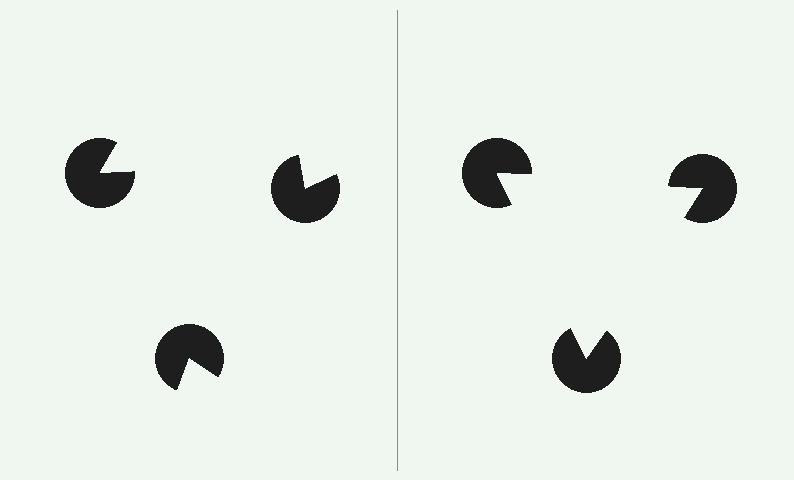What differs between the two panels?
The pac-man discs are positioned identically on both sides; only the wedge orientations differ. On the right they align to a triangle; on the left they are misaligned.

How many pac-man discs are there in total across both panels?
6 — 3 on each side.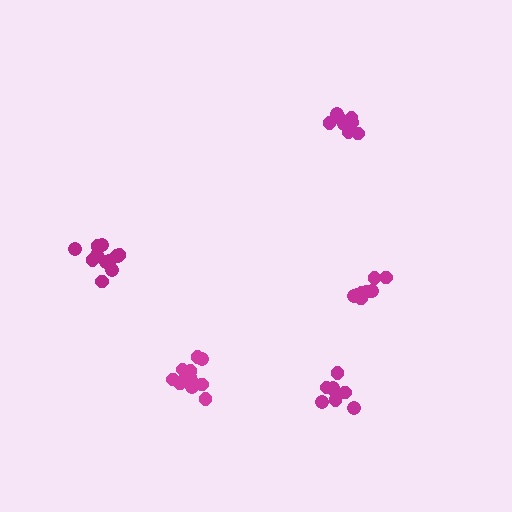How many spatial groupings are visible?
There are 5 spatial groupings.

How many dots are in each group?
Group 1: 8 dots, Group 2: 14 dots, Group 3: 10 dots, Group 4: 10 dots, Group 5: 12 dots (54 total).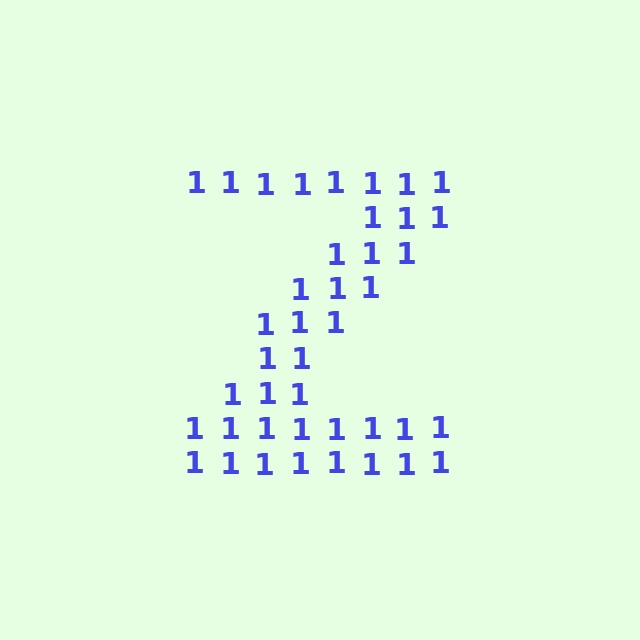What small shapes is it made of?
It is made of small digit 1's.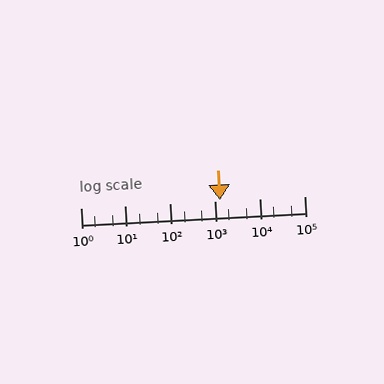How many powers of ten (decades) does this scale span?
The scale spans 5 decades, from 1 to 100000.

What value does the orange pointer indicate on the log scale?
The pointer indicates approximately 1300.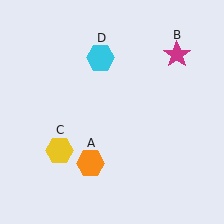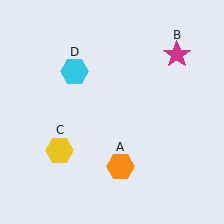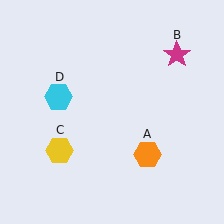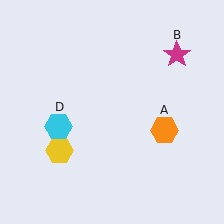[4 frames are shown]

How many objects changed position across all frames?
2 objects changed position: orange hexagon (object A), cyan hexagon (object D).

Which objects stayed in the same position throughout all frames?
Magenta star (object B) and yellow hexagon (object C) remained stationary.